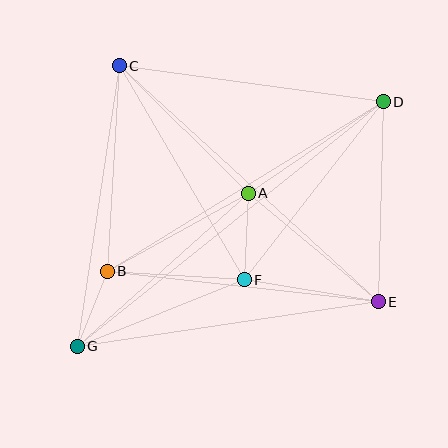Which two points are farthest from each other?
Points D and G are farthest from each other.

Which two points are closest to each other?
Points B and G are closest to each other.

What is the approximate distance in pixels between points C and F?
The distance between C and F is approximately 248 pixels.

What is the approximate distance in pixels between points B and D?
The distance between B and D is approximately 324 pixels.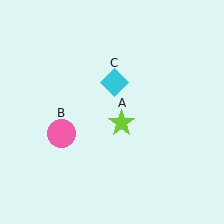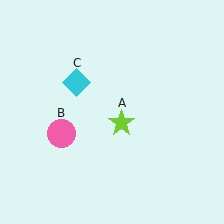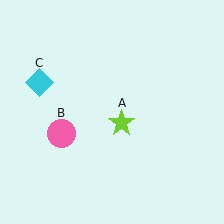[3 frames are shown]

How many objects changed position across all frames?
1 object changed position: cyan diamond (object C).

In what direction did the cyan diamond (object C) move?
The cyan diamond (object C) moved left.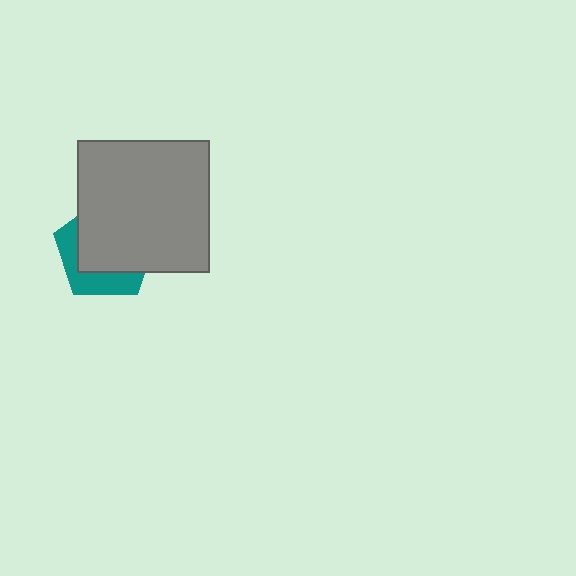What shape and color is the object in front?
The object in front is a gray square.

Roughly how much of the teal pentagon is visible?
A small part of it is visible (roughly 35%).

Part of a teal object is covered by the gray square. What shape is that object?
It is a pentagon.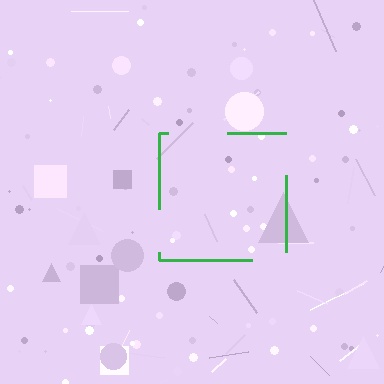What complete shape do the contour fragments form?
The contour fragments form a square.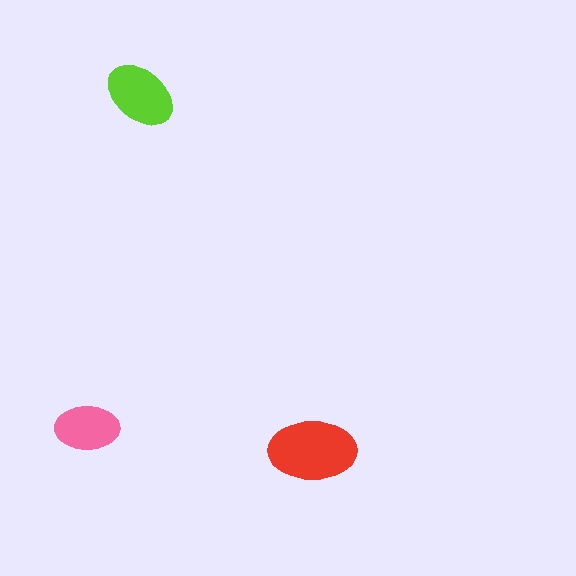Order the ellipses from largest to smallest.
the red one, the lime one, the pink one.